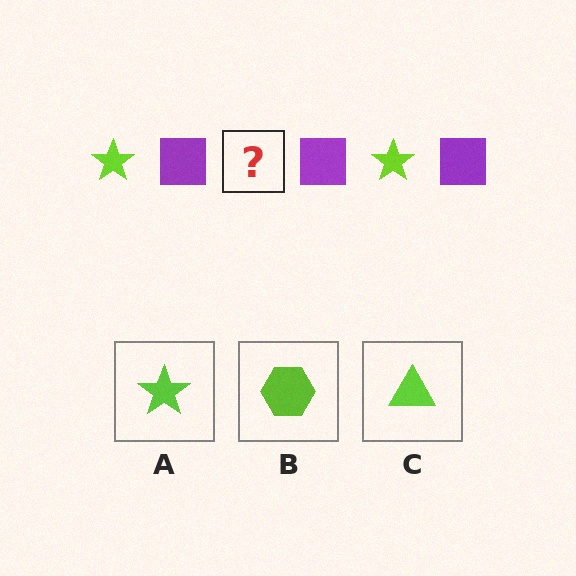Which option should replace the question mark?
Option A.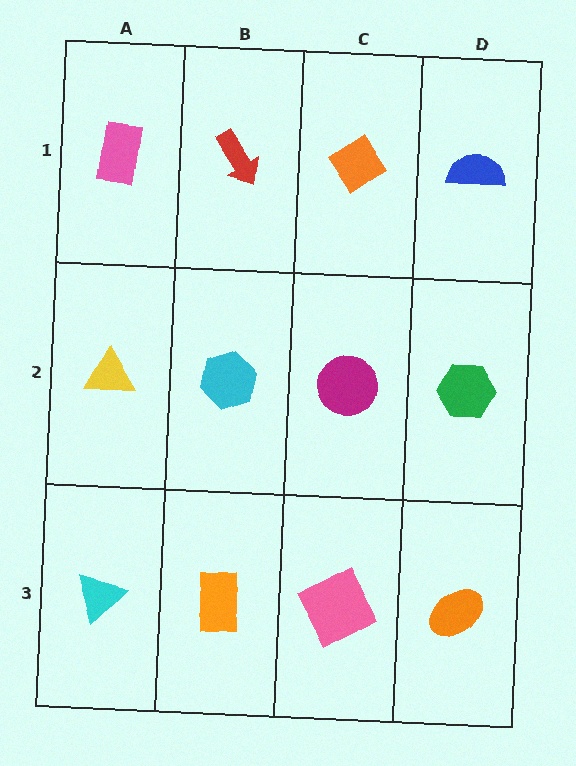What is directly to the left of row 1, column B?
A pink rectangle.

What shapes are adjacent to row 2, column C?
An orange diamond (row 1, column C), a pink square (row 3, column C), a cyan hexagon (row 2, column B), a green hexagon (row 2, column D).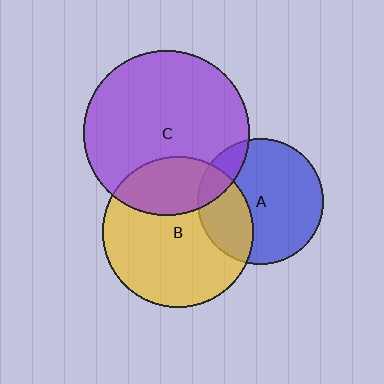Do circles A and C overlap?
Yes.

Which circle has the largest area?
Circle C (purple).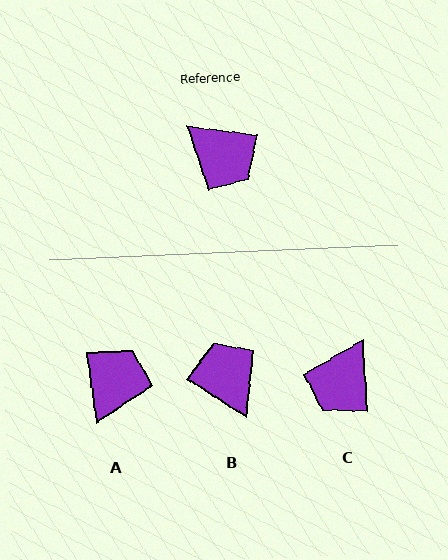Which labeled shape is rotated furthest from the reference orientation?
B, about 155 degrees away.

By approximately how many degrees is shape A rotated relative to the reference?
Approximately 105 degrees counter-clockwise.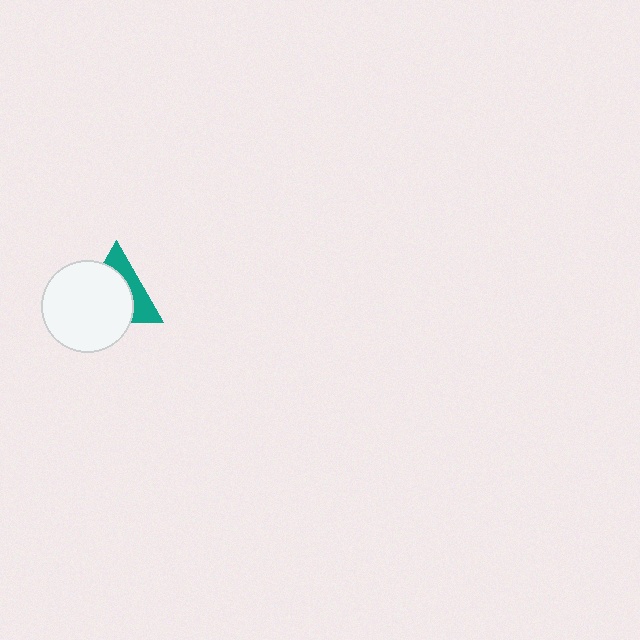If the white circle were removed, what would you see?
You would see the complete teal triangle.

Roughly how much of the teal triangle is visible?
A small part of it is visible (roughly 37%).